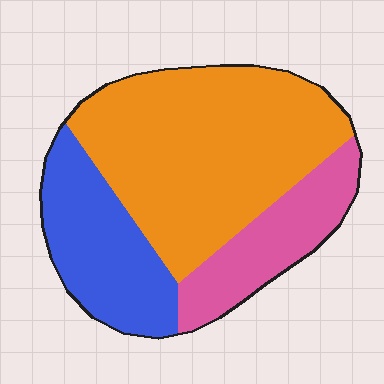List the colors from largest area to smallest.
From largest to smallest: orange, blue, pink.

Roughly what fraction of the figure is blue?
Blue takes up about one quarter (1/4) of the figure.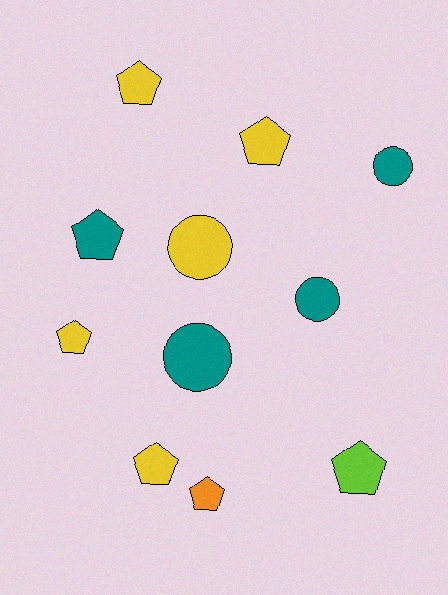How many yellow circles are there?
There is 1 yellow circle.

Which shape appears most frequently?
Pentagon, with 7 objects.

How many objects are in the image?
There are 11 objects.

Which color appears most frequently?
Yellow, with 5 objects.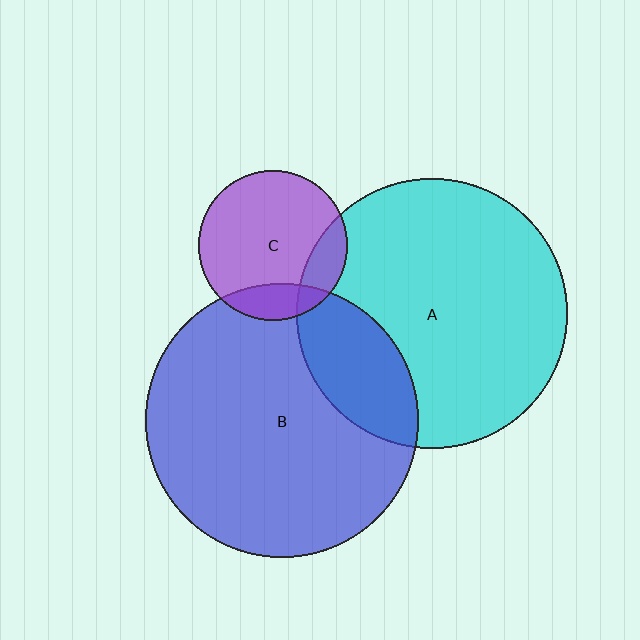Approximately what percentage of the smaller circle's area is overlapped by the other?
Approximately 15%.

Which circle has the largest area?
Circle B (blue).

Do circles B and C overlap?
Yes.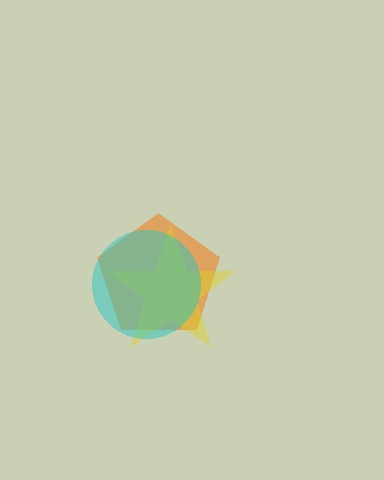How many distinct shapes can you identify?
There are 3 distinct shapes: an orange pentagon, a yellow star, a cyan circle.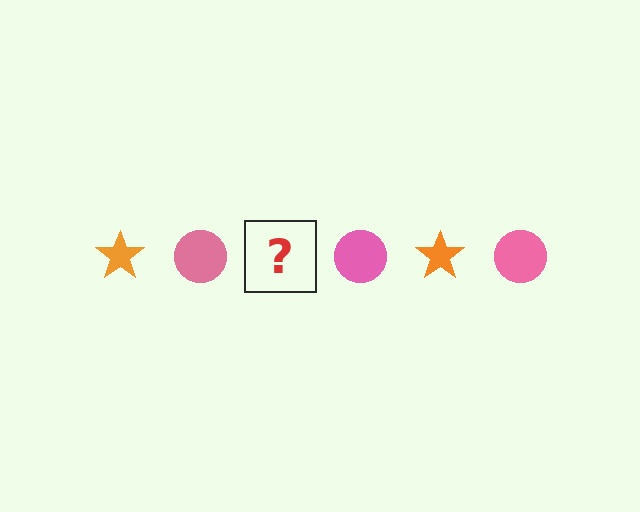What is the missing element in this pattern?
The missing element is an orange star.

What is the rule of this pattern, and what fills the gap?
The rule is that the pattern alternates between orange star and pink circle. The gap should be filled with an orange star.